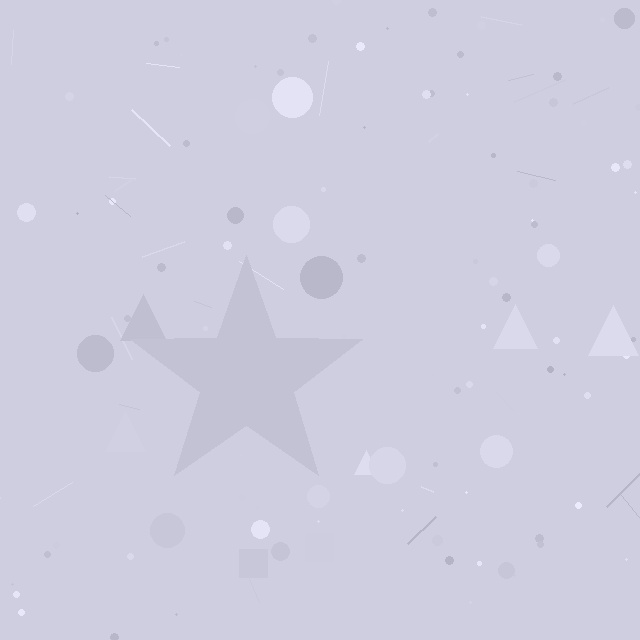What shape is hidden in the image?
A star is hidden in the image.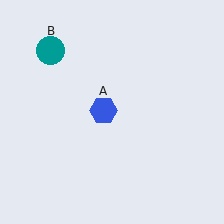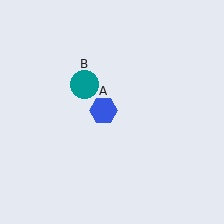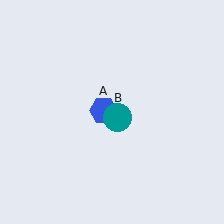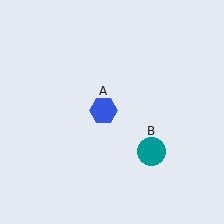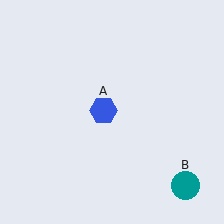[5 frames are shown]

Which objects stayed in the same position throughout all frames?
Blue hexagon (object A) remained stationary.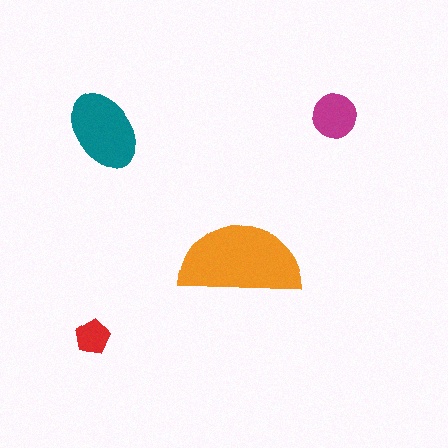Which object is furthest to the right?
The magenta circle is rightmost.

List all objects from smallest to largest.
The red pentagon, the magenta circle, the teal ellipse, the orange semicircle.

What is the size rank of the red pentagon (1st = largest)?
4th.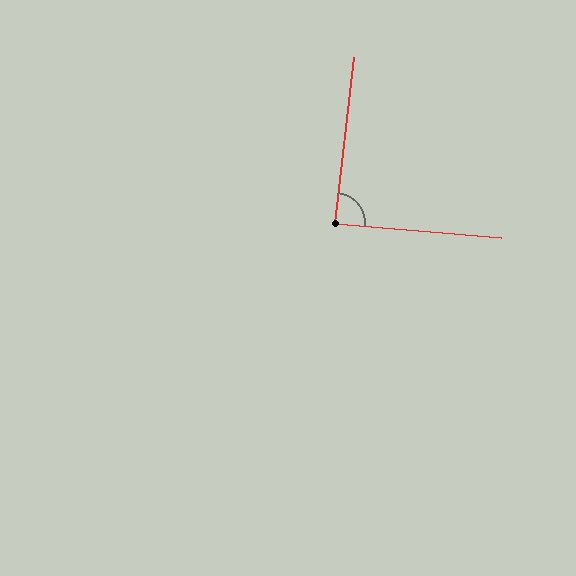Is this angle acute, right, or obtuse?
It is approximately a right angle.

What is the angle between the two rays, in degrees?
Approximately 88 degrees.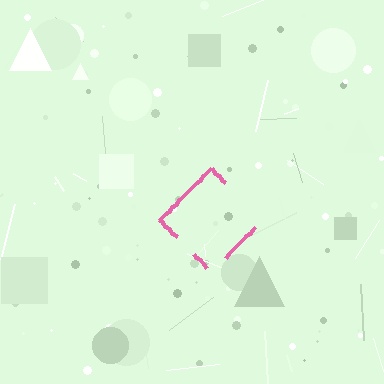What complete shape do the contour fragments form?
The contour fragments form a diamond.